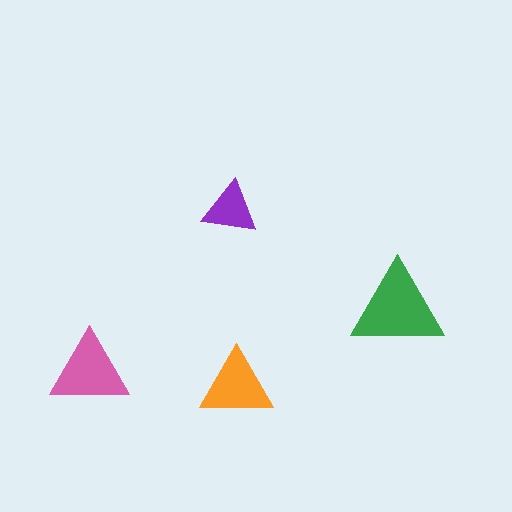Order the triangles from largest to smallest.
the green one, the pink one, the orange one, the purple one.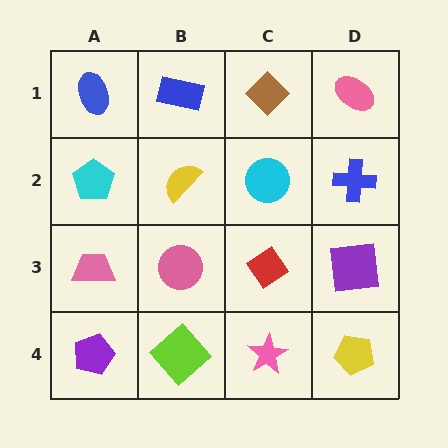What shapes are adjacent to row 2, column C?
A brown diamond (row 1, column C), a red diamond (row 3, column C), a yellow semicircle (row 2, column B), a blue cross (row 2, column D).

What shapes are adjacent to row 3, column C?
A cyan circle (row 2, column C), a pink star (row 4, column C), a pink circle (row 3, column B), a purple square (row 3, column D).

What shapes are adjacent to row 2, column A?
A blue ellipse (row 1, column A), a pink trapezoid (row 3, column A), a yellow semicircle (row 2, column B).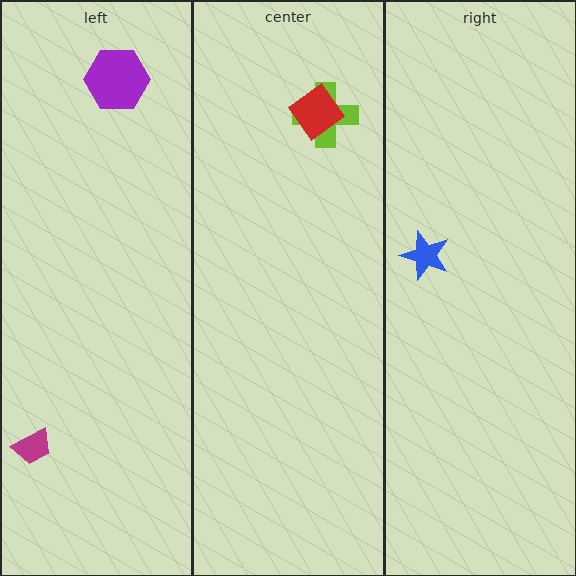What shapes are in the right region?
The blue star.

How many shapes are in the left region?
2.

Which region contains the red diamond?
The center region.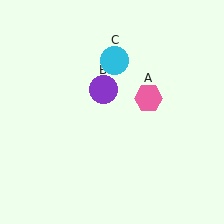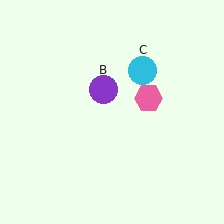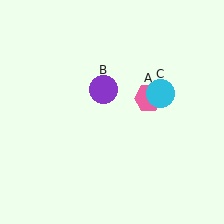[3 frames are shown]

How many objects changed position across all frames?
1 object changed position: cyan circle (object C).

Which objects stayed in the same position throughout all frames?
Pink hexagon (object A) and purple circle (object B) remained stationary.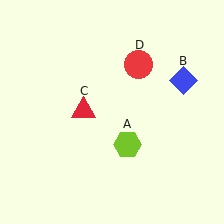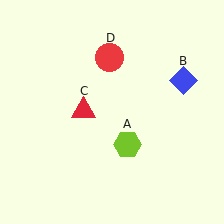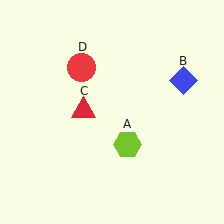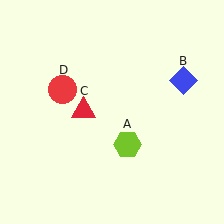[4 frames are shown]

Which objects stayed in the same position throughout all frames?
Lime hexagon (object A) and blue diamond (object B) and red triangle (object C) remained stationary.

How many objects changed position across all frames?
1 object changed position: red circle (object D).